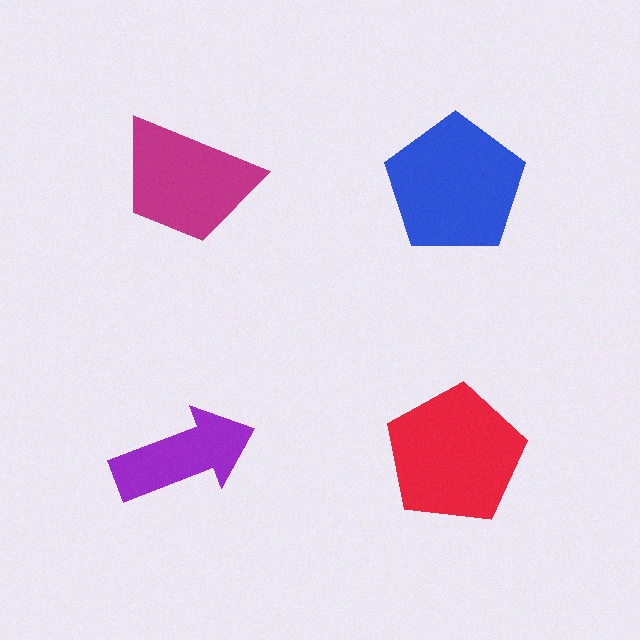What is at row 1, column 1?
A magenta trapezoid.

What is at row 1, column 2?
A blue pentagon.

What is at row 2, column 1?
A purple arrow.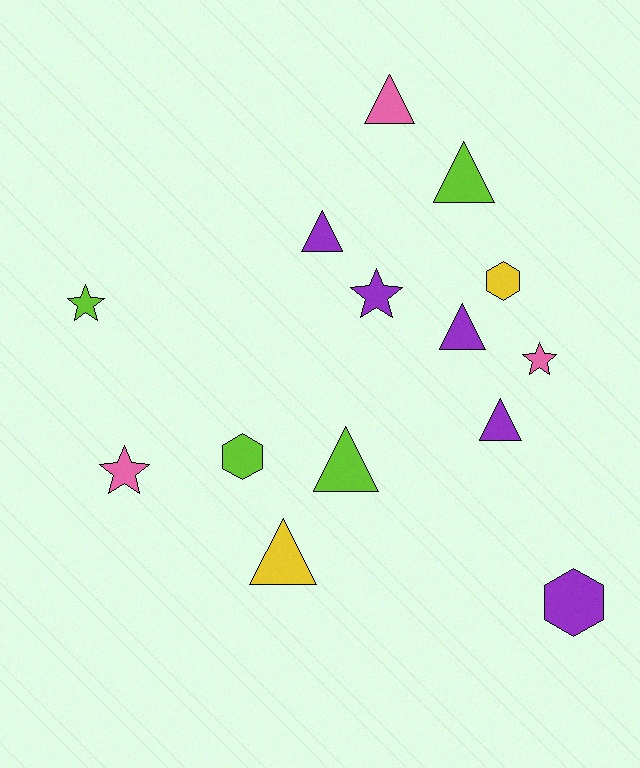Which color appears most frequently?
Purple, with 5 objects.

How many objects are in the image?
There are 14 objects.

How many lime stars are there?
There is 1 lime star.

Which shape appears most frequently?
Triangle, with 7 objects.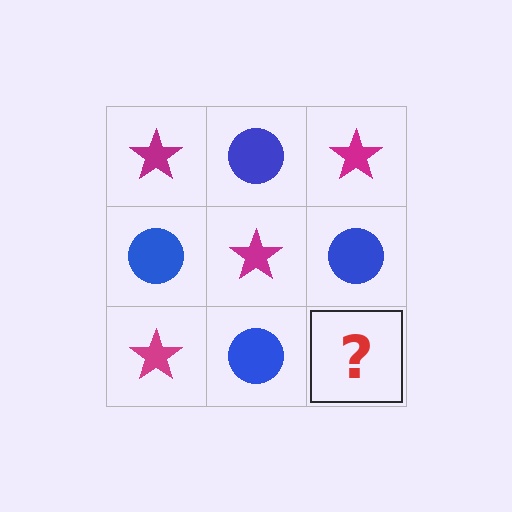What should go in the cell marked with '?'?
The missing cell should contain a magenta star.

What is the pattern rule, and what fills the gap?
The rule is that it alternates magenta star and blue circle in a checkerboard pattern. The gap should be filled with a magenta star.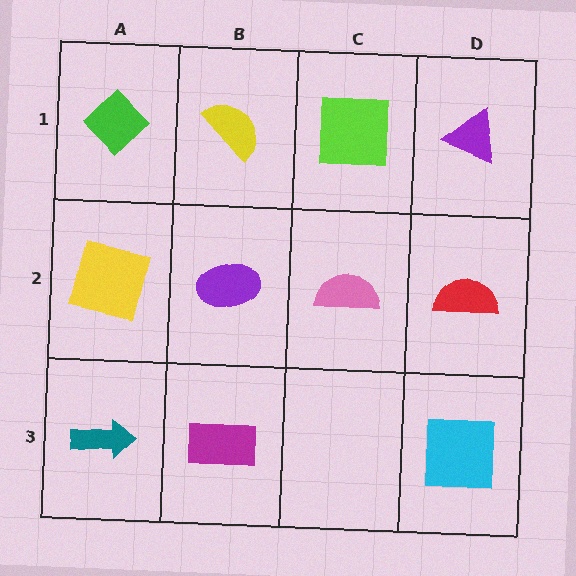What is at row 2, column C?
A pink semicircle.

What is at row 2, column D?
A red semicircle.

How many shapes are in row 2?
4 shapes.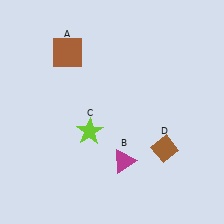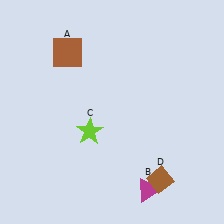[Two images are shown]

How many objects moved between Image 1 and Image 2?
2 objects moved between the two images.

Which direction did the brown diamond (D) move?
The brown diamond (D) moved down.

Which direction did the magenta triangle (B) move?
The magenta triangle (B) moved down.